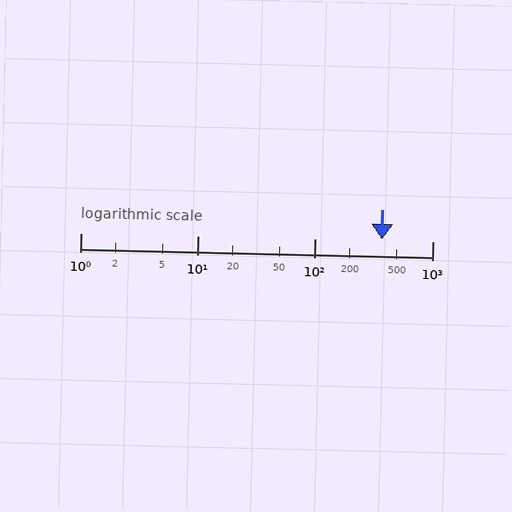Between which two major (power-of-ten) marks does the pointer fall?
The pointer is between 100 and 1000.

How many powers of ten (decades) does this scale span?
The scale spans 3 decades, from 1 to 1000.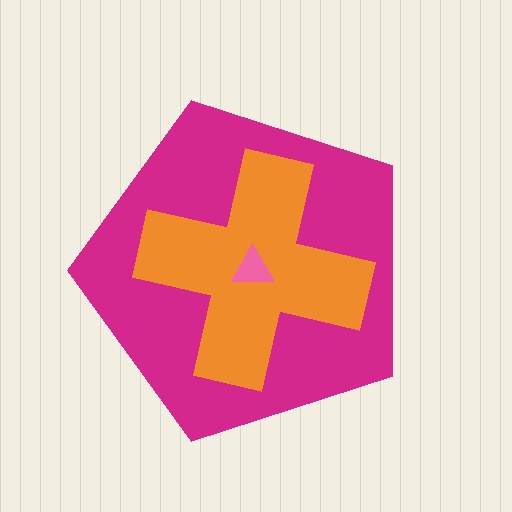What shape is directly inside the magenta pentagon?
The orange cross.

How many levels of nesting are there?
3.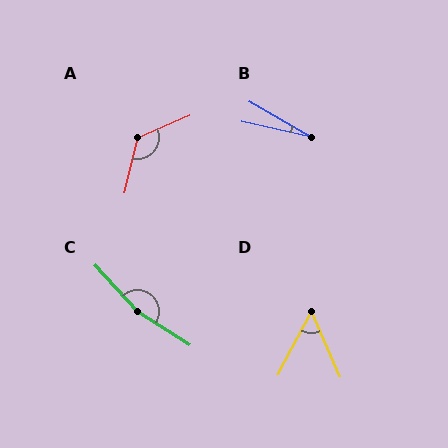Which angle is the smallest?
B, at approximately 17 degrees.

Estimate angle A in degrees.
Approximately 127 degrees.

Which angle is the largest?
C, at approximately 165 degrees.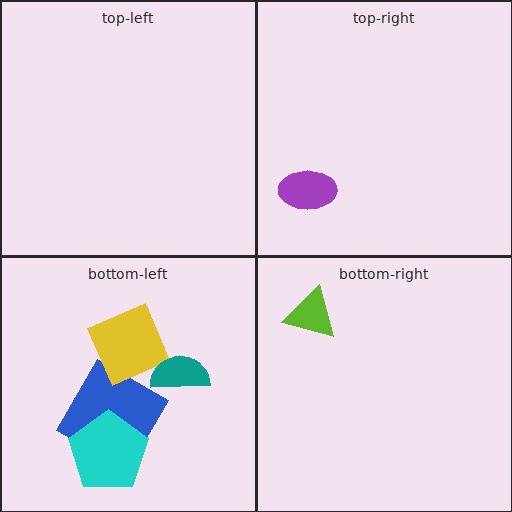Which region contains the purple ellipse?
The top-right region.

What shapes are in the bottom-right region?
The lime triangle.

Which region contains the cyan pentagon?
The bottom-left region.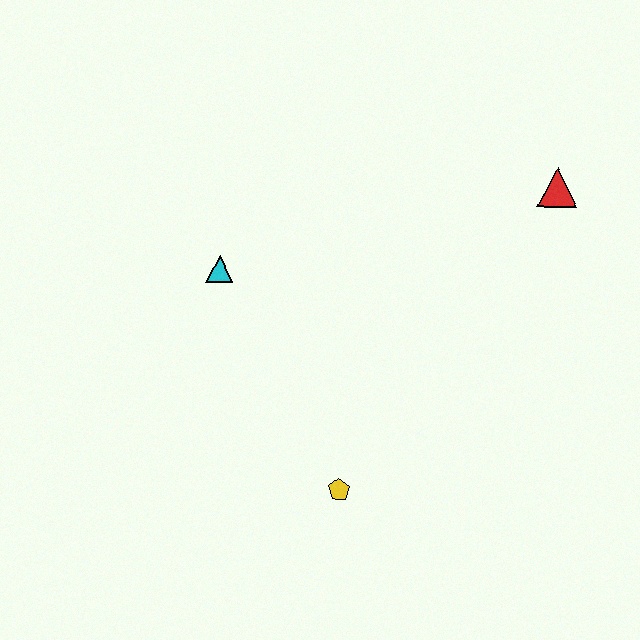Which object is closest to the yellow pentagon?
The cyan triangle is closest to the yellow pentagon.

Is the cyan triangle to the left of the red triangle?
Yes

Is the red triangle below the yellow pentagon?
No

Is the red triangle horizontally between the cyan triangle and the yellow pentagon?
No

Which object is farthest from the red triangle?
The yellow pentagon is farthest from the red triangle.